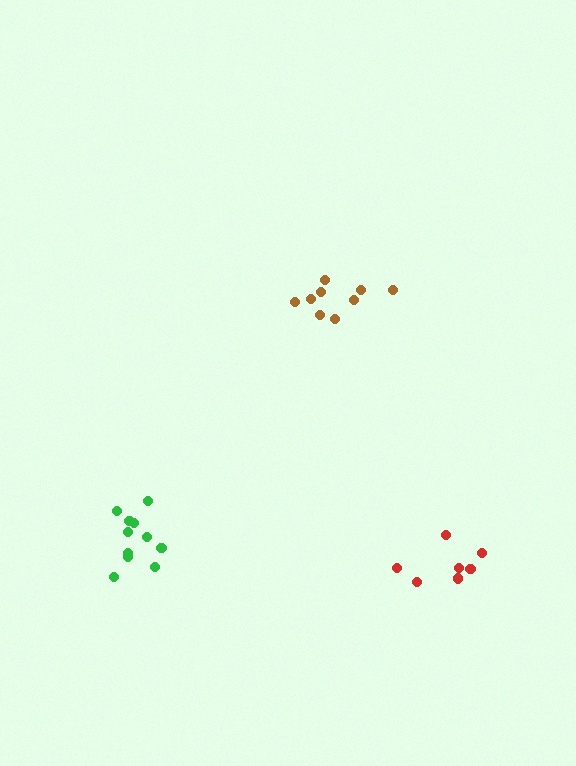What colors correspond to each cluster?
The clusters are colored: green, red, brown.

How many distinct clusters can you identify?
There are 3 distinct clusters.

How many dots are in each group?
Group 1: 11 dots, Group 2: 7 dots, Group 3: 9 dots (27 total).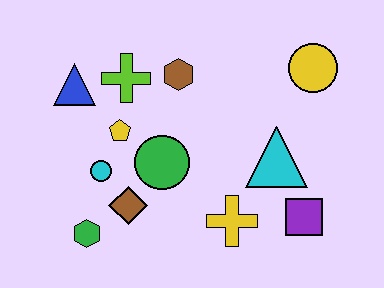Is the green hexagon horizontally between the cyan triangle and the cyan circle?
No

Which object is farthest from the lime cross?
The purple square is farthest from the lime cross.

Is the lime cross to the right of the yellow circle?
No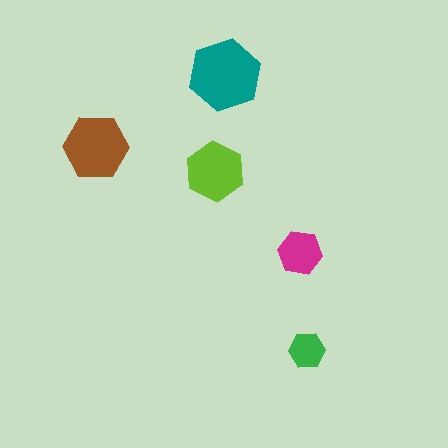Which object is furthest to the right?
The green hexagon is rightmost.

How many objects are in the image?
There are 5 objects in the image.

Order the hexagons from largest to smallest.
the teal one, the brown one, the lime one, the magenta one, the green one.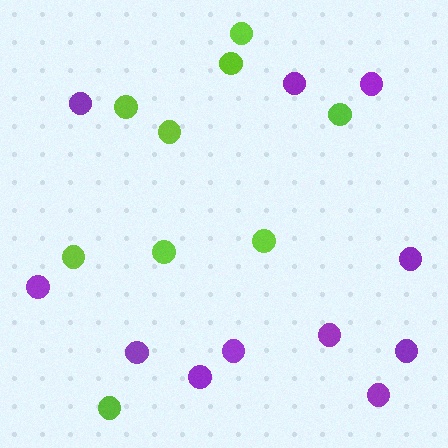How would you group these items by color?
There are 2 groups: one group of purple circles (11) and one group of lime circles (9).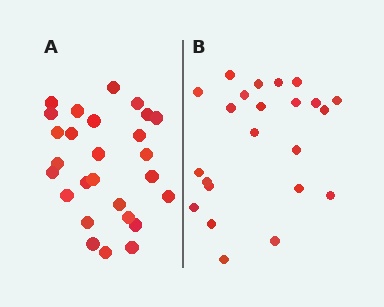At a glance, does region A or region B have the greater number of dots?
Region A (the left region) has more dots.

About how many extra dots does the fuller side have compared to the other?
Region A has about 4 more dots than region B.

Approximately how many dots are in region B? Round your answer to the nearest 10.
About 20 dots. (The exact count is 23, which rounds to 20.)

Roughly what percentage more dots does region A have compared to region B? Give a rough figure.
About 15% more.